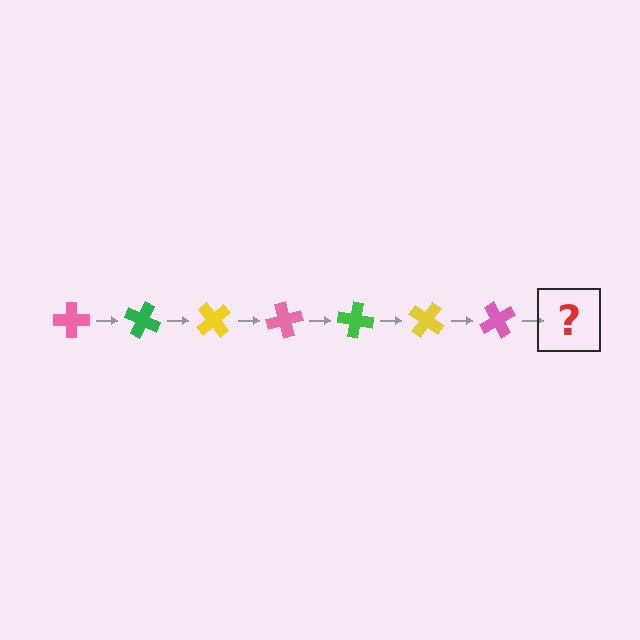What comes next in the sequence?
The next element should be a green cross, rotated 175 degrees from the start.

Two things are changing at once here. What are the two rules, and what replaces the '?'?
The two rules are that it rotates 25 degrees each step and the color cycles through pink, green, and yellow. The '?' should be a green cross, rotated 175 degrees from the start.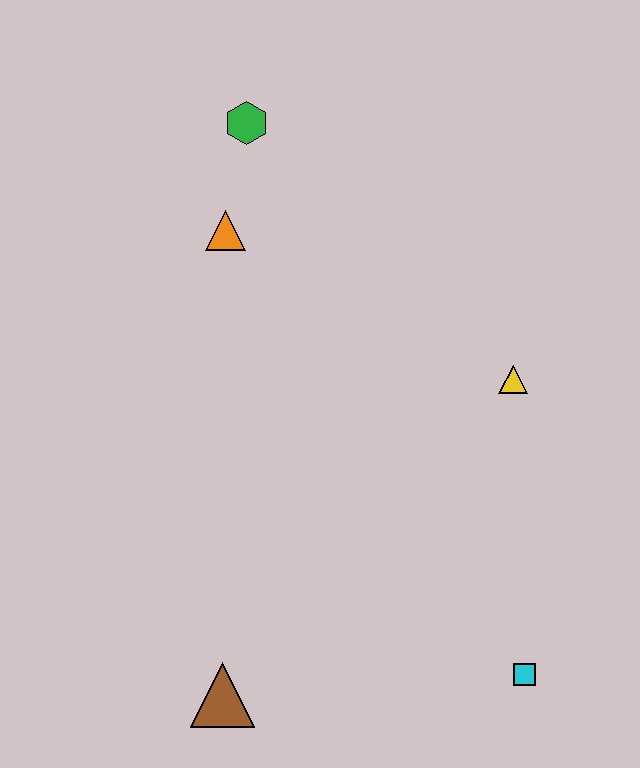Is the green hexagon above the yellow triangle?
Yes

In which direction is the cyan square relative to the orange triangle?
The cyan square is below the orange triangle.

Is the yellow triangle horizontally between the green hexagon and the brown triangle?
No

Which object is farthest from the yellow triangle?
The brown triangle is farthest from the yellow triangle.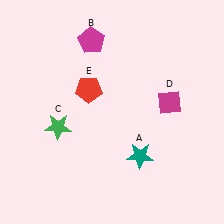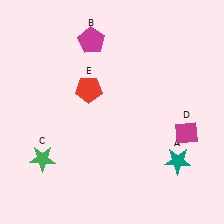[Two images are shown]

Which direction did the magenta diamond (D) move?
The magenta diamond (D) moved down.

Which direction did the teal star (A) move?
The teal star (A) moved right.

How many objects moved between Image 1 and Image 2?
3 objects moved between the two images.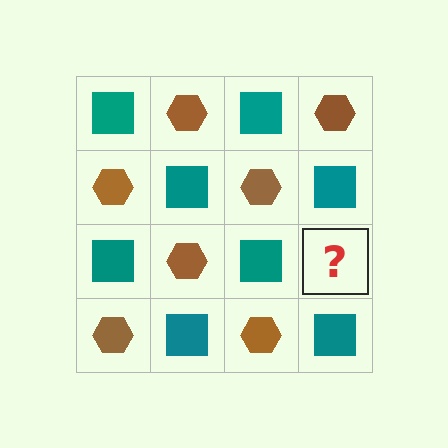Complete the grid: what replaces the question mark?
The question mark should be replaced with a brown hexagon.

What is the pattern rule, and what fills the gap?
The rule is that it alternates teal square and brown hexagon in a checkerboard pattern. The gap should be filled with a brown hexagon.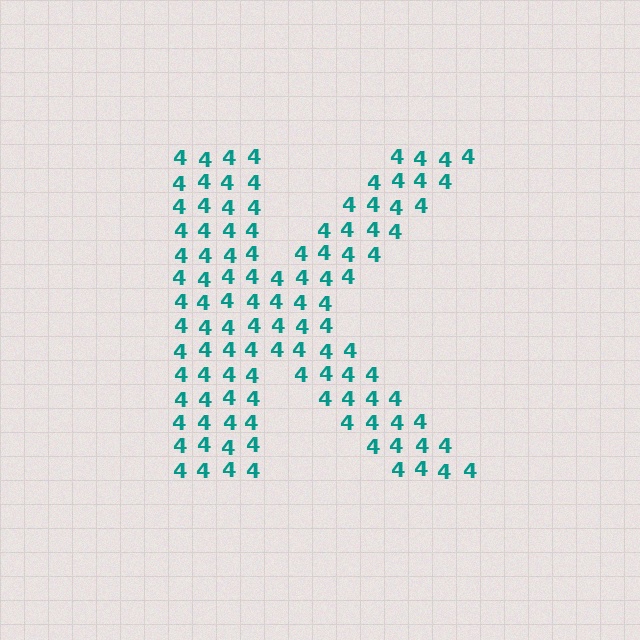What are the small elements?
The small elements are digit 4's.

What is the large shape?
The large shape is the letter K.